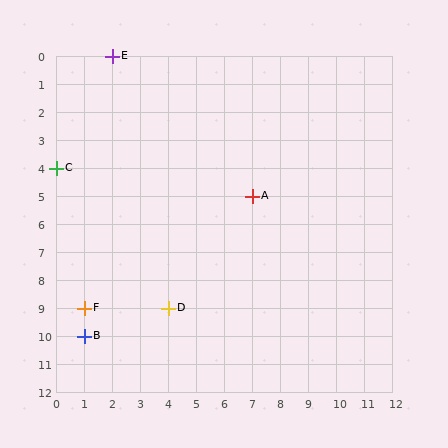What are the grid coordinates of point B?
Point B is at grid coordinates (1, 10).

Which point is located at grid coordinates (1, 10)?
Point B is at (1, 10).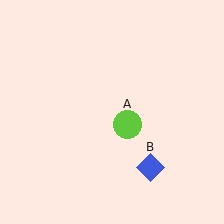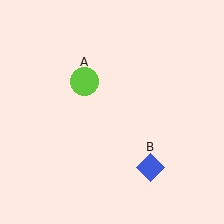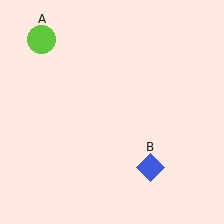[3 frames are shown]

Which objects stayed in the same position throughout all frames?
Blue diamond (object B) remained stationary.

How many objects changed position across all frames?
1 object changed position: lime circle (object A).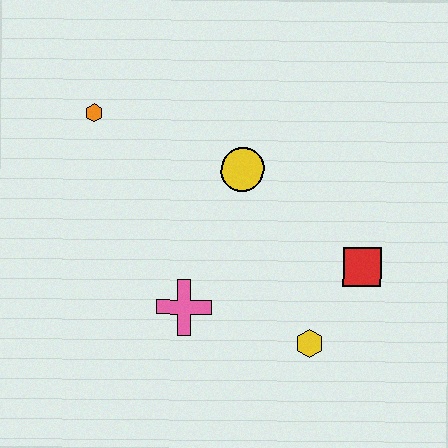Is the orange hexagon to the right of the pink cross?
No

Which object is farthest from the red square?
The orange hexagon is farthest from the red square.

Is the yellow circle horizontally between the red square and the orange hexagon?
Yes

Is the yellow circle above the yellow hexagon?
Yes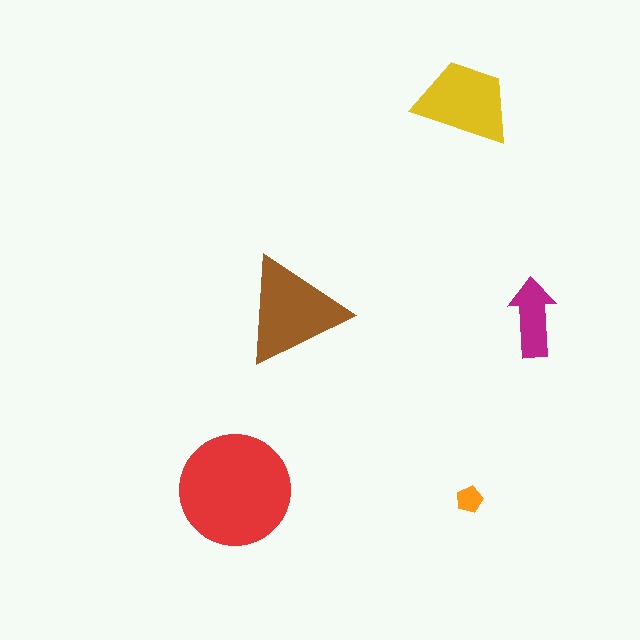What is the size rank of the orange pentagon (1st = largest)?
5th.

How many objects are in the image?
There are 5 objects in the image.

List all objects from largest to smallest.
The red circle, the brown triangle, the yellow trapezoid, the magenta arrow, the orange pentagon.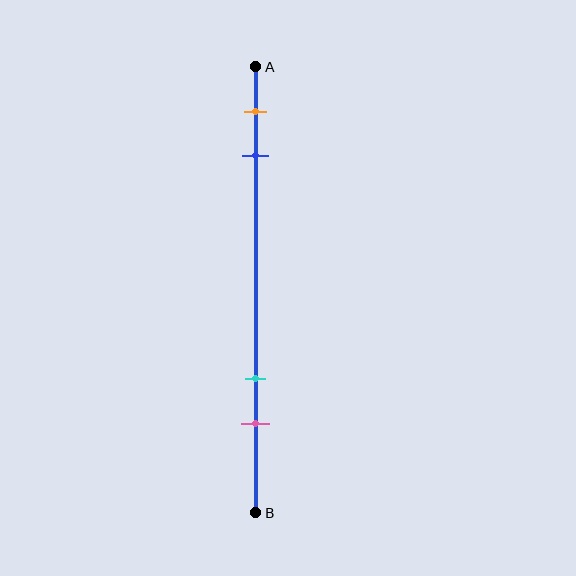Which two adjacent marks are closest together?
The orange and blue marks are the closest adjacent pair.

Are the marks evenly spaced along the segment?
No, the marks are not evenly spaced.